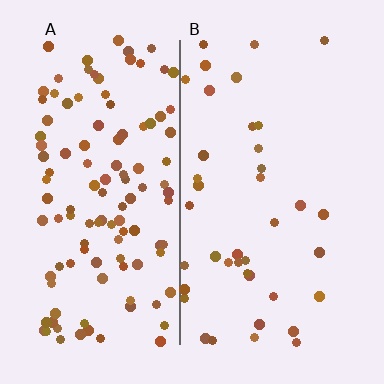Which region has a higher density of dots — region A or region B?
A (the left).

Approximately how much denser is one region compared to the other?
Approximately 3.0× — region A over region B.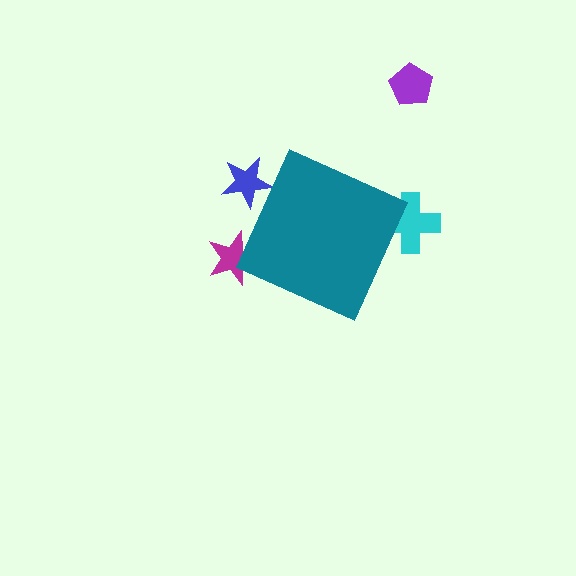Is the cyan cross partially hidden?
Yes, the cyan cross is partially hidden behind the teal diamond.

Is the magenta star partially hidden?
Yes, the magenta star is partially hidden behind the teal diamond.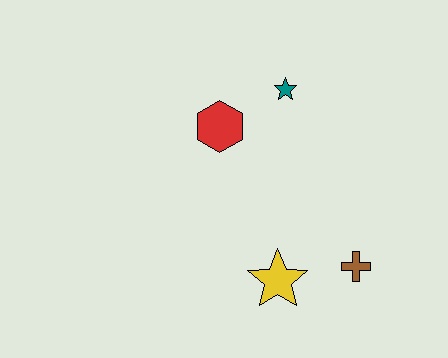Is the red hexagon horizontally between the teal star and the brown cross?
No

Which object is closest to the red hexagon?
The teal star is closest to the red hexagon.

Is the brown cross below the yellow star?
No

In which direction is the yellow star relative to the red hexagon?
The yellow star is below the red hexagon.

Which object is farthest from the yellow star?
The teal star is farthest from the yellow star.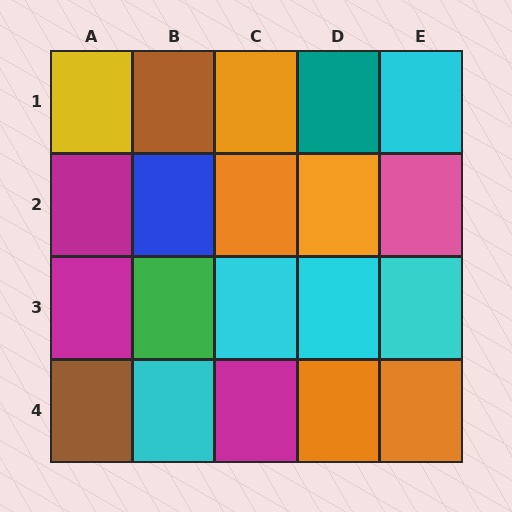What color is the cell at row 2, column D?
Orange.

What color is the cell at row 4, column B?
Cyan.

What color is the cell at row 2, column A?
Magenta.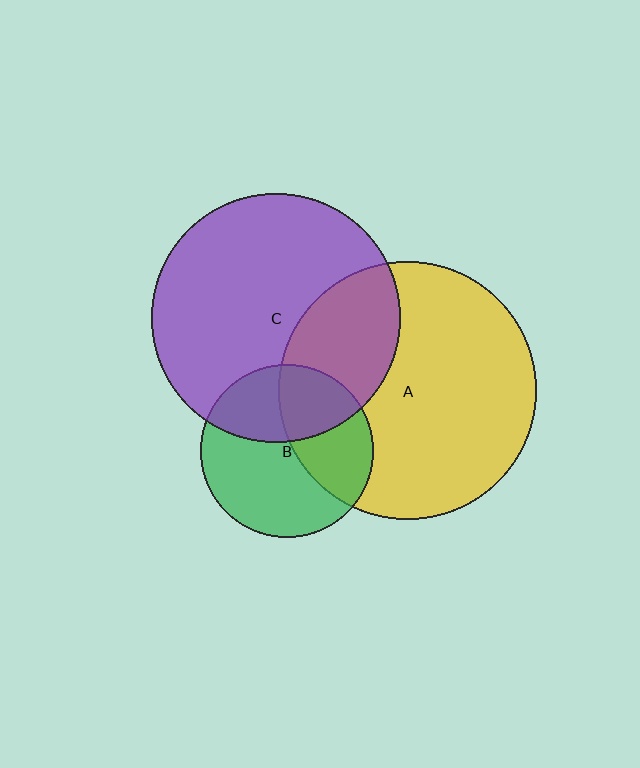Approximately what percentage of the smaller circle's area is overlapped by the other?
Approximately 40%.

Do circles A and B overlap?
Yes.